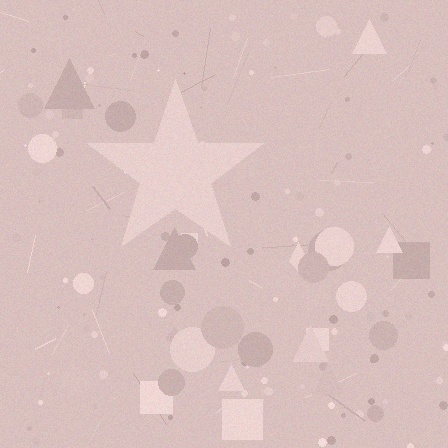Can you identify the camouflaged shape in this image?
The camouflaged shape is a star.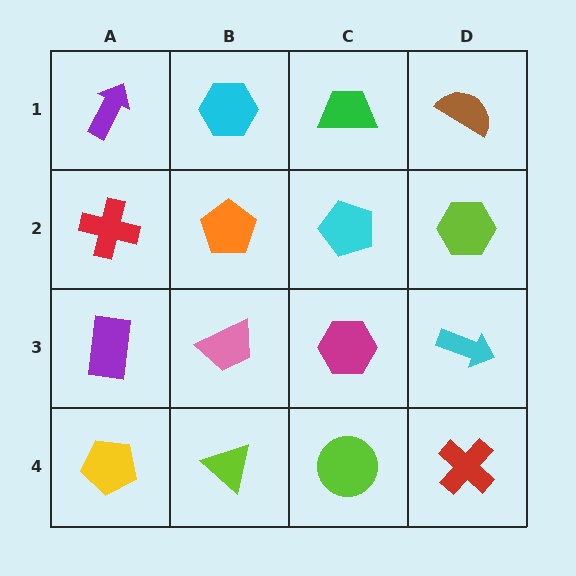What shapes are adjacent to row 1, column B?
An orange pentagon (row 2, column B), a purple arrow (row 1, column A), a green trapezoid (row 1, column C).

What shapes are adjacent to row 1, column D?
A lime hexagon (row 2, column D), a green trapezoid (row 1, column C).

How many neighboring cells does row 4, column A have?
2.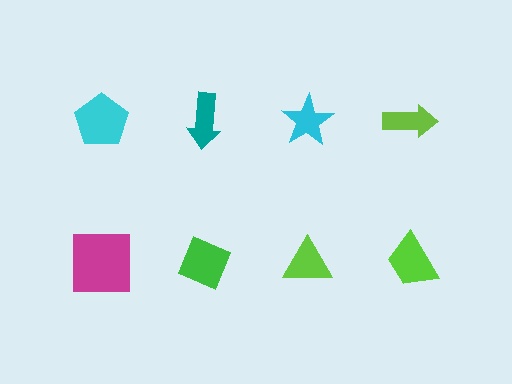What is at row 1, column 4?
A lime arrow.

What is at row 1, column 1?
A cyan pentagon.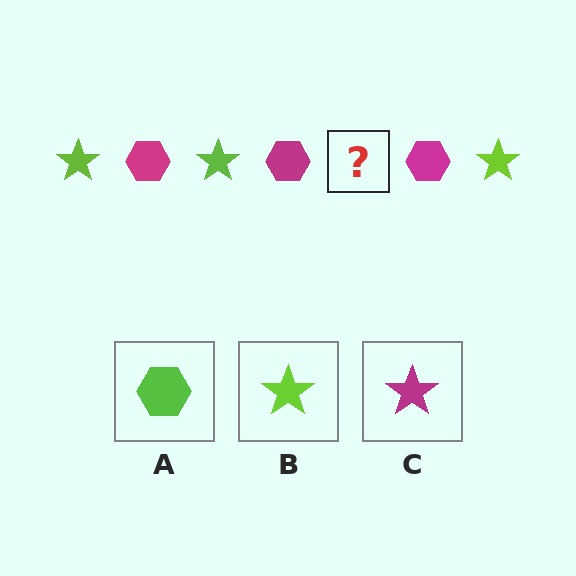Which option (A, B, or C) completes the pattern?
B.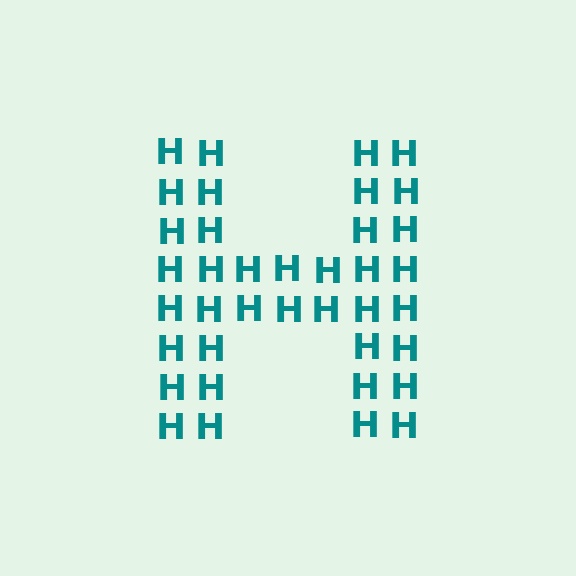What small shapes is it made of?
It is made of small letter H's.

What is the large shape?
The large shape is the letter H.